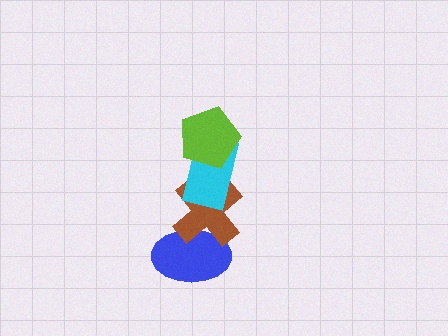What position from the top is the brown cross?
The brown cross is 3rd from the top.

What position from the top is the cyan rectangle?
The cyan rectangle is 2nd from the top.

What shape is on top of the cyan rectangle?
The lime pentagon is on top of the cyan rectangle.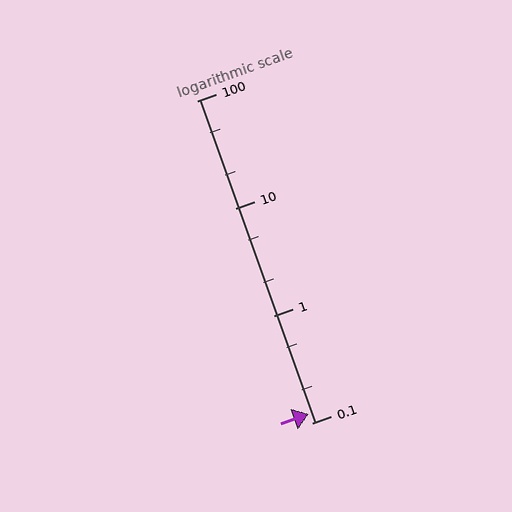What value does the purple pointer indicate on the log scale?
The pointer indicates approximately 0.12.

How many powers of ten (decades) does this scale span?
The scale spans 3 decades, from 0.1 to 100.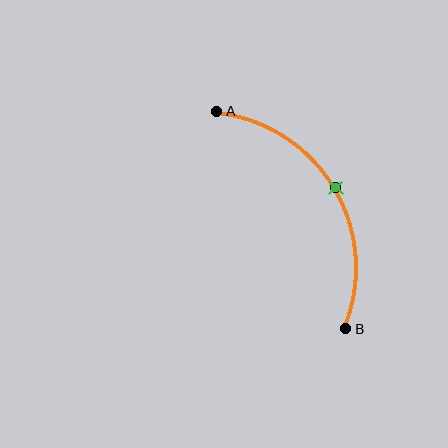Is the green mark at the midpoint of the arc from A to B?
Yes. The green mark lies on the arc at equal arc-length from both A and B — it is the arc midpoint.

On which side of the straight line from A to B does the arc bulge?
The arc bulges to the right of the straight line connecting A and B.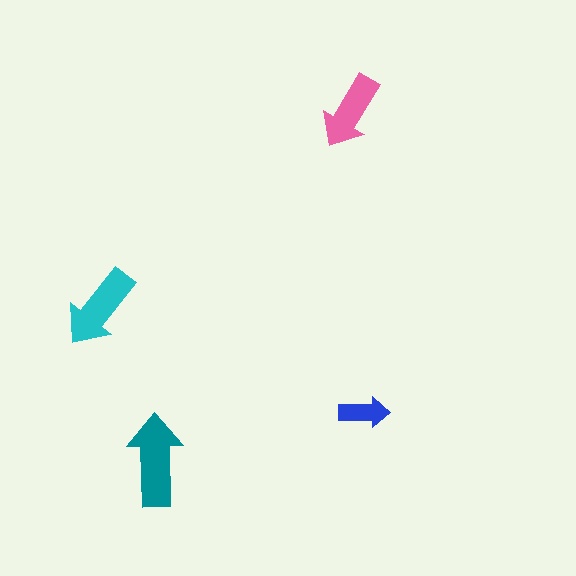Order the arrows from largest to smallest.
the teal one, the cyan one, the pink one, the blue one.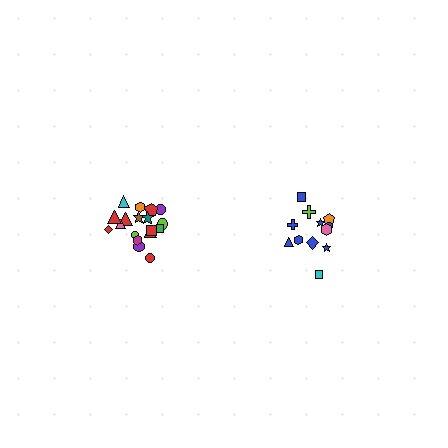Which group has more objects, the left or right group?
The left group.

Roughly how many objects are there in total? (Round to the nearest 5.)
Roughly 30 objects in total.